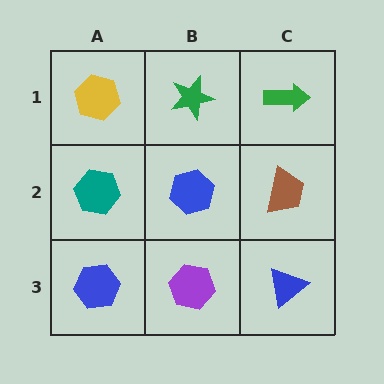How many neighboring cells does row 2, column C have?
3.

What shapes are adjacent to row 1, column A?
A teal hexagon (row 2, column A), a green star (row 1, column B).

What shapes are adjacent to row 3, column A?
A teal hexagon (row 2, column A), a purple hexagon (row 3, column B).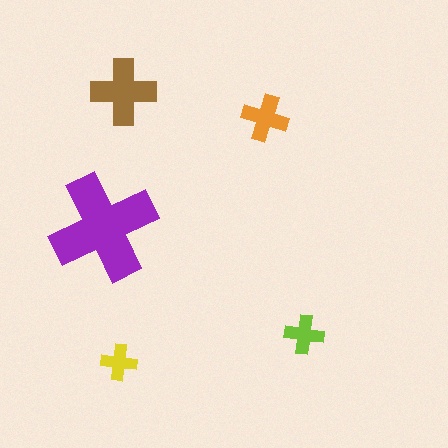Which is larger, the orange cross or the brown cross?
The brown one.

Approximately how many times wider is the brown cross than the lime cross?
About 1.5 times wider.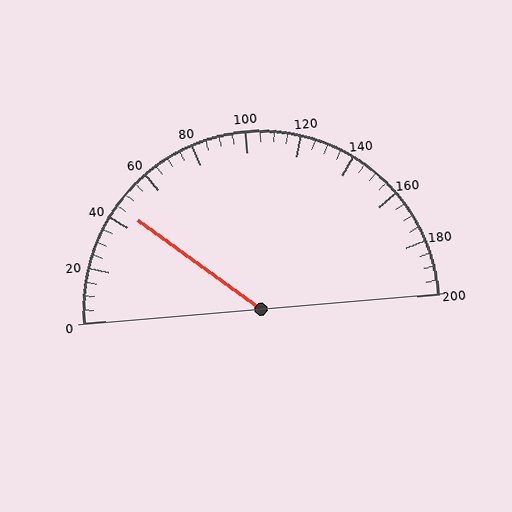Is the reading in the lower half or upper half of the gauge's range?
The reading is in the lower half of the range (0 to 200).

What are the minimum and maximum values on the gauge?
The gauge ranges from 0 to 200.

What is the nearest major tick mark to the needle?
The nearest major tick mark is 40.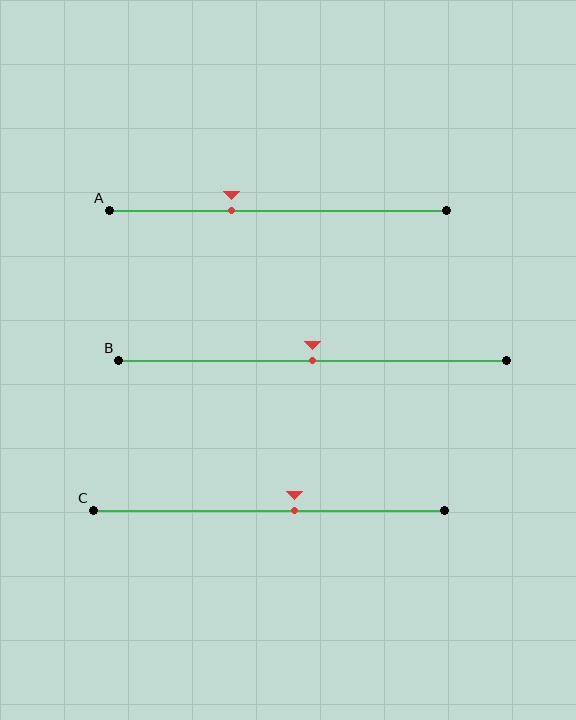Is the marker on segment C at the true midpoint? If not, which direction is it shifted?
No, the marker on segment C is shifted to the right by about 7% of the segment length.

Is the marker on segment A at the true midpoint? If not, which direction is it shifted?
No, the marker on segment A is shifted to the left by about 14% of the segment length.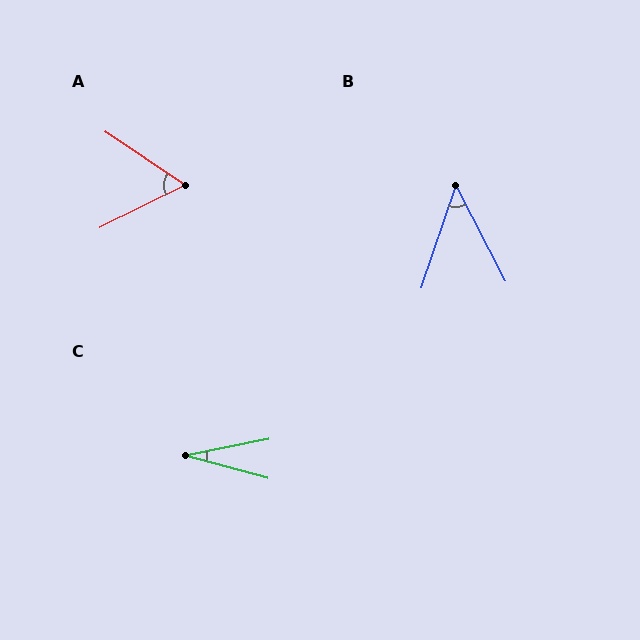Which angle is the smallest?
C, at approximately 26 degrees.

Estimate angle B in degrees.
Approximately 46 degrees.